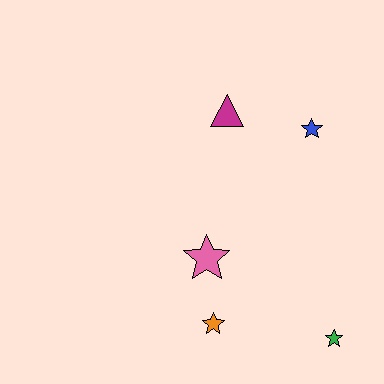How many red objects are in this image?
There are no red objects.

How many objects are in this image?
There are 5 objects.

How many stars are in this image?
There are 4 stars.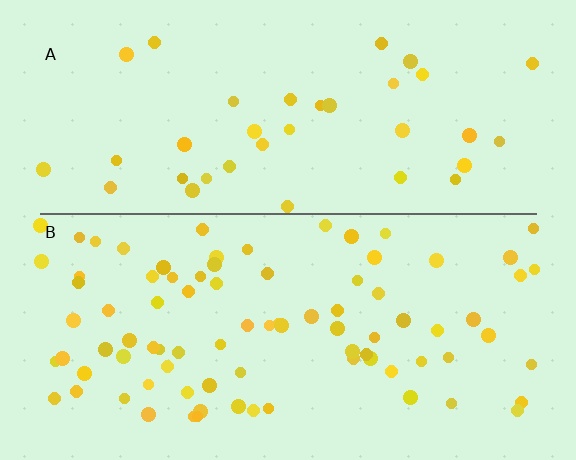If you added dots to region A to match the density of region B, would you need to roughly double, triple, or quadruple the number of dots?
Approximately double.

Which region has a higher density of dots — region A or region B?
B (the bottom).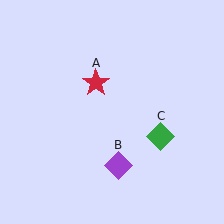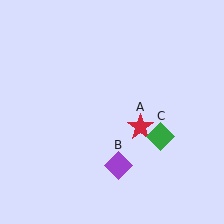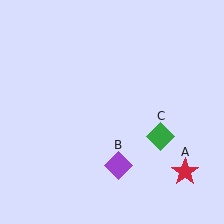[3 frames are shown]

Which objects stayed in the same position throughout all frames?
Purple diamond (object B) and green diamond (object C) remained stationary.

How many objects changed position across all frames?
1 object changed position: red star (object A).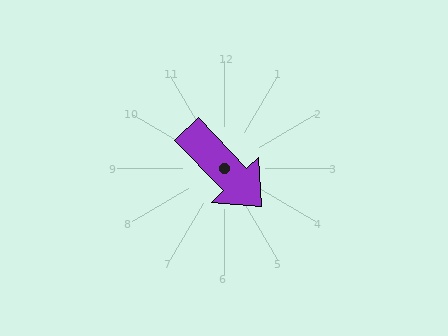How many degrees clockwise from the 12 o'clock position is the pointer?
Approximately 136 degrees.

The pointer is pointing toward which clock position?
Roughly 5 o'clock.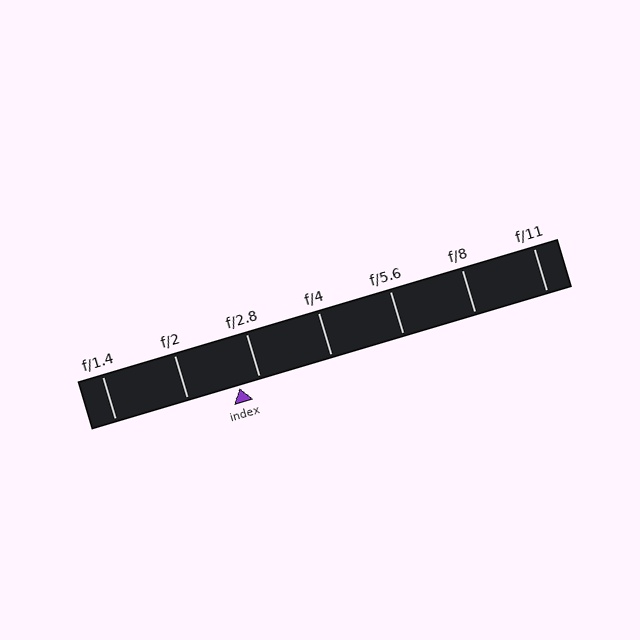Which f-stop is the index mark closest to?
The index mark is closest to f/2.8.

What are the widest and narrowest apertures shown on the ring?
The widest aperture shown is f/1.4 and the narrowest is f/11.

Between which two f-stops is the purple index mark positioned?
The index mark is between f/2 and f/2.8.